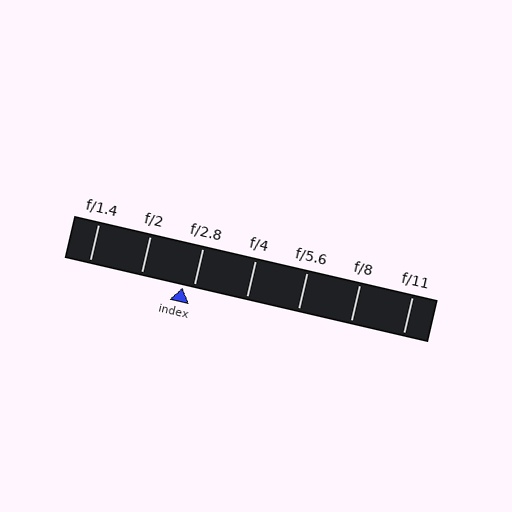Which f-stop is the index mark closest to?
The index mark is closest to f/2.8.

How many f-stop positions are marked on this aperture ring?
There are 7 f-stop positions marked.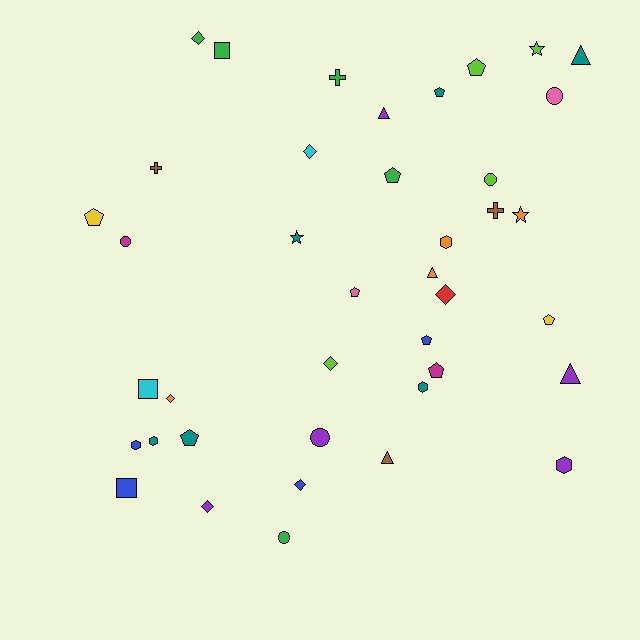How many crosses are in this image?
There are 3 crosses.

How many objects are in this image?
There are 40 objects.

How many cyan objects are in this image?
There are 2 cyan objects.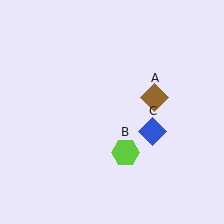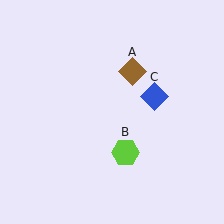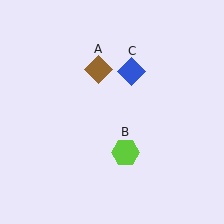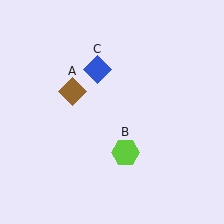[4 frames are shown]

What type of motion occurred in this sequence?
The brown diamond (object A), blue diamond (object C) rotated counterclockwise around the center of the scene.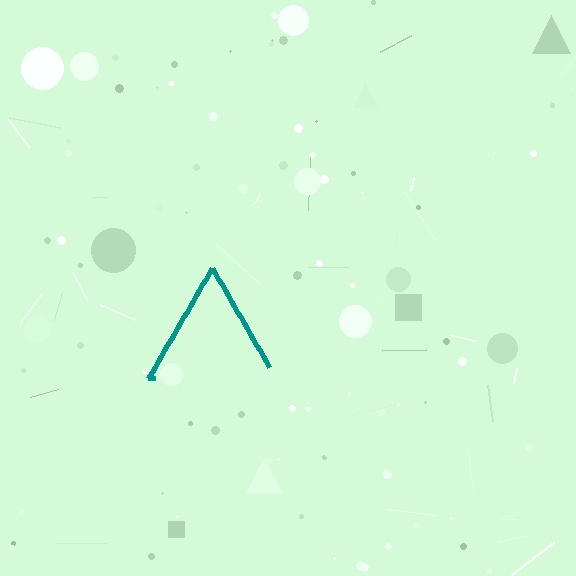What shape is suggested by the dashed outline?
The dashed outline suggests a triangle.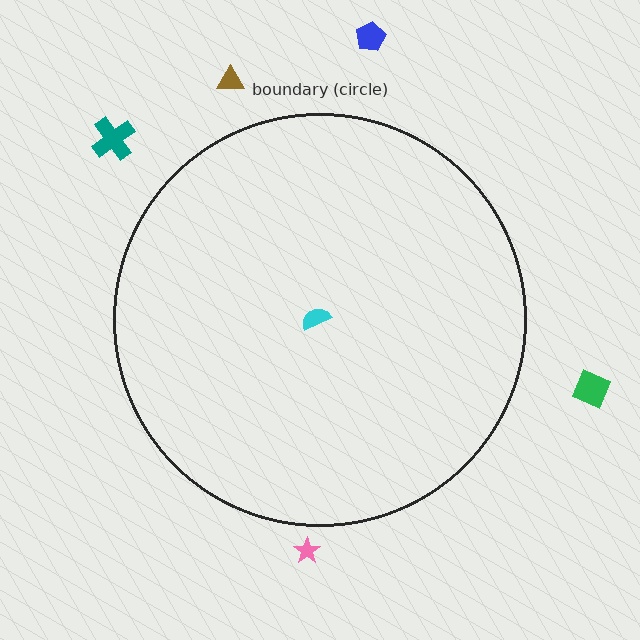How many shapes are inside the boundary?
1 inside, 5 outside.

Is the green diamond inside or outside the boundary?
Outside.